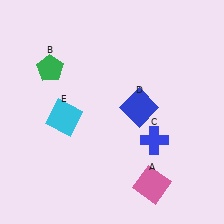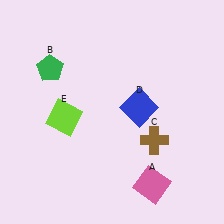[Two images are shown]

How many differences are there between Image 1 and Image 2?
There are 2 differences between the two images.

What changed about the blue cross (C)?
In Image 1, C is blue. In Image 2, it changed to brown.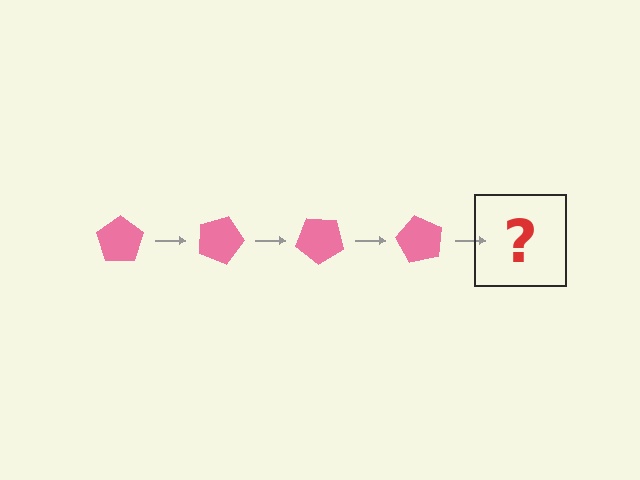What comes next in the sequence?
The next element should be a pink pentagon rotated 80 degrees.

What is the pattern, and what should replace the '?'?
The pattern is that the pentagon rotates 20 degrees each step. The '?' should be a pink pentagon rotated 80 degrees.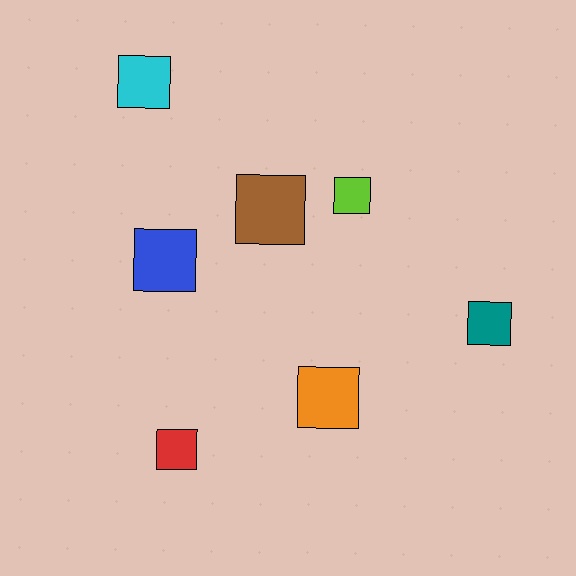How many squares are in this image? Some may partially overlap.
There are 7 squares.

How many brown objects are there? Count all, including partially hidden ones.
There is 1 brown object.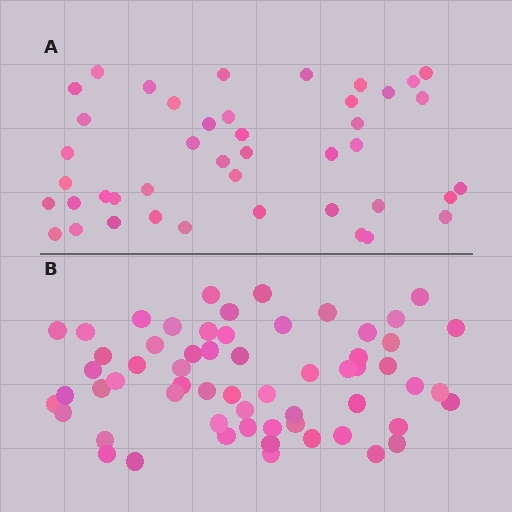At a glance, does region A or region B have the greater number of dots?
Region B (the bottom region) has more dots.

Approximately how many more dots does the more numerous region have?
Region B has approximately 15 more dots than region A.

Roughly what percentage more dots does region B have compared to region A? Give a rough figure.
About 40% more.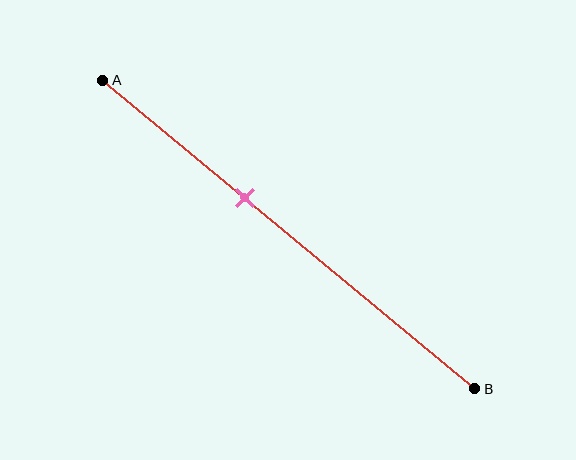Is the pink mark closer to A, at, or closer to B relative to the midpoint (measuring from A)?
The pink mark is closer to point A than the midpoint of segment AB.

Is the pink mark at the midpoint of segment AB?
No, the mark is at about 40% from A, not at the 50% midpoint.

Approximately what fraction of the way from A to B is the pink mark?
The pink mark is approximately 40% of the way from A to B.